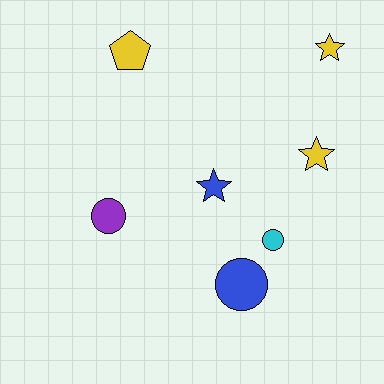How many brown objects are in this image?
There are no brown objects.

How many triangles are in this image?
There are no triangles.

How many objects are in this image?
There are 7 objects.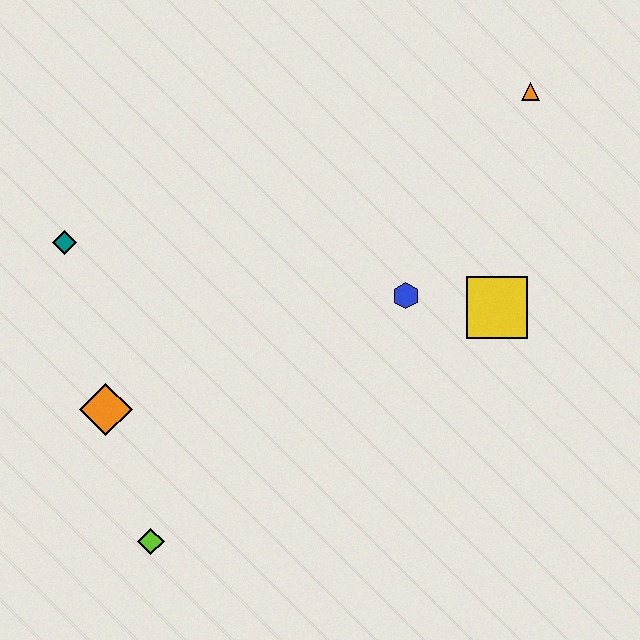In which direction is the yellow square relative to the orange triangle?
The yellow square is below the orange triangle.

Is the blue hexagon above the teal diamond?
No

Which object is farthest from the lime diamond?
The orange triangle is farthest from the lime diamond.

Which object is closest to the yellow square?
The blue hexagon is closest to the yellow square.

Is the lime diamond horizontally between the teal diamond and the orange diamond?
No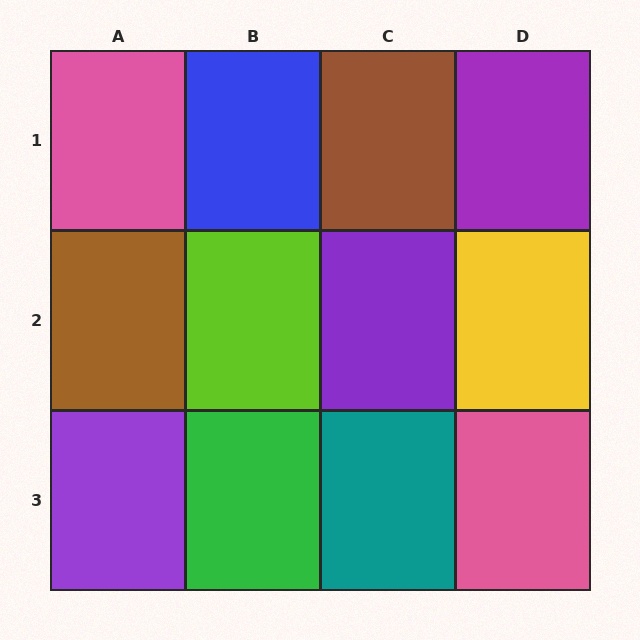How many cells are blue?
1 cell is blue.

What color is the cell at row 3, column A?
Purple.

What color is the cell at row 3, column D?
Pink.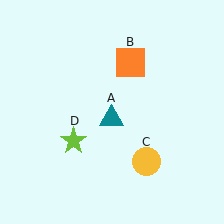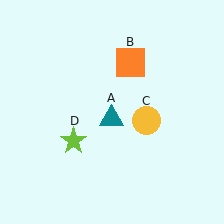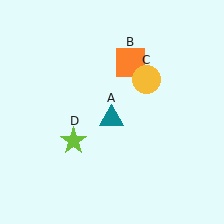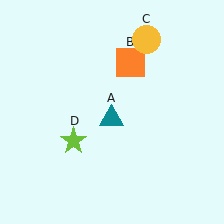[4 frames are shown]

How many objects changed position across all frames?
1 object changed position: yellow circle (object C).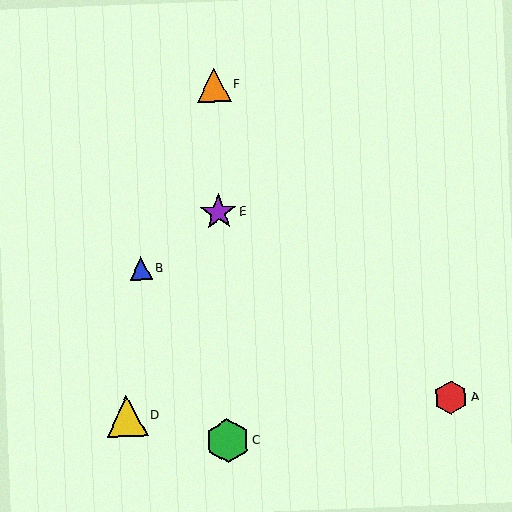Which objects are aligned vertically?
Objects C, E, F are aligned vertically.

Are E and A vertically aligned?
No, E is at x≈218 and A is at x≈451.